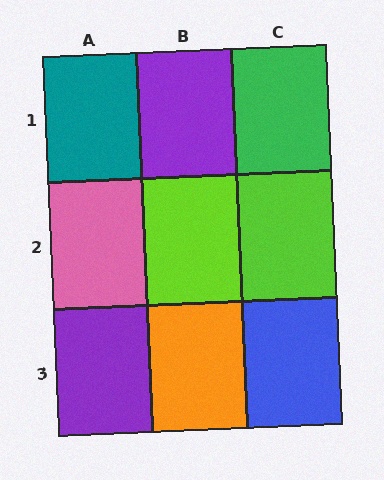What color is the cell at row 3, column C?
Blue.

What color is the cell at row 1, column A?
Teal.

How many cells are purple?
2 cells are purple.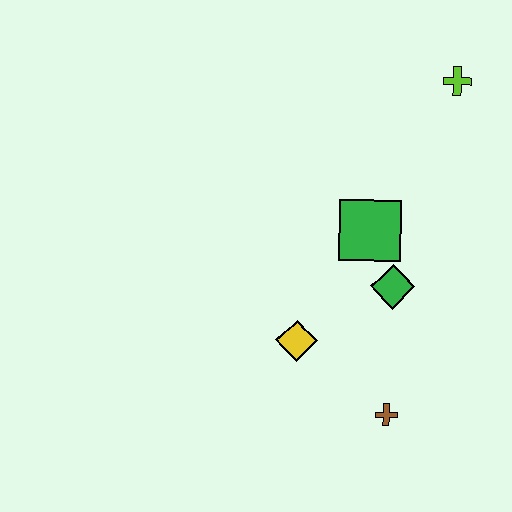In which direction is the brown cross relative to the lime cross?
The brown cross is below the lime cross.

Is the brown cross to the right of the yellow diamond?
Yes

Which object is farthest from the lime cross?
The brown cross is farthest from the lime cross.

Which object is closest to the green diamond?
The green square is closest to the green diamond.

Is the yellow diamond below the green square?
Yes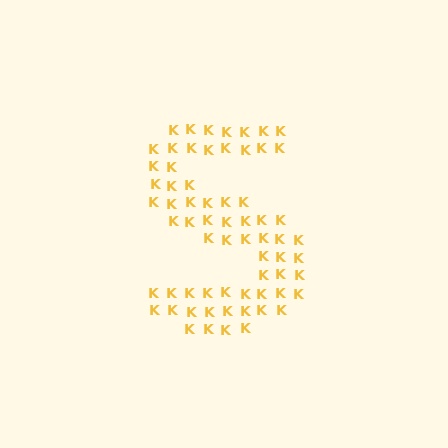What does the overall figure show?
The overall figure shows the letter S.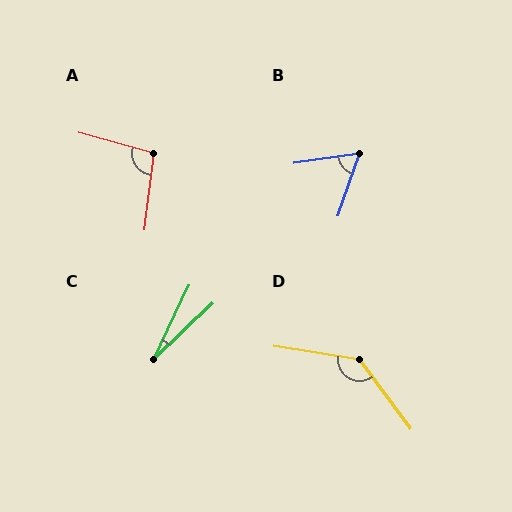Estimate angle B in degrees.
Approximately 62 degrees.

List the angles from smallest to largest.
C (21°), B (62°), A (98°), D (135°).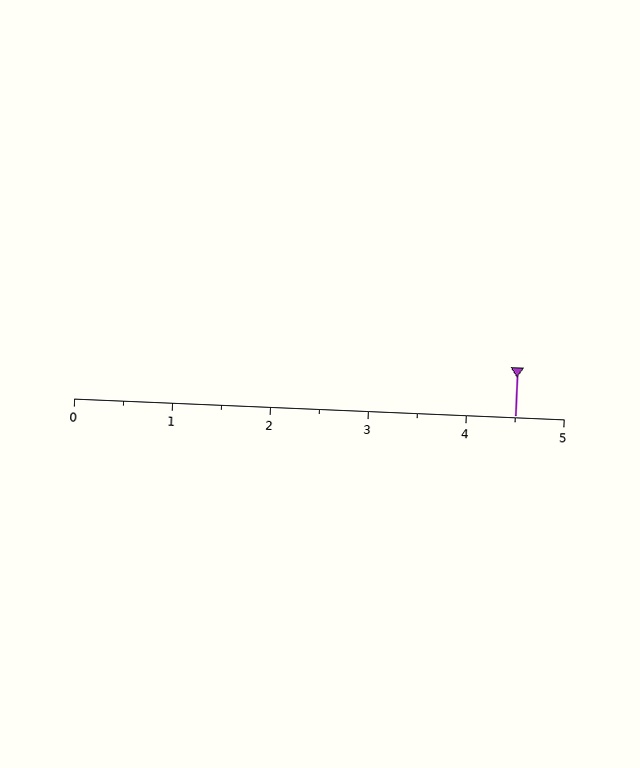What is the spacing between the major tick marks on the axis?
The major ticks are spaced 1 apart.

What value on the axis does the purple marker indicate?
The marker indicates approximately 4.5.